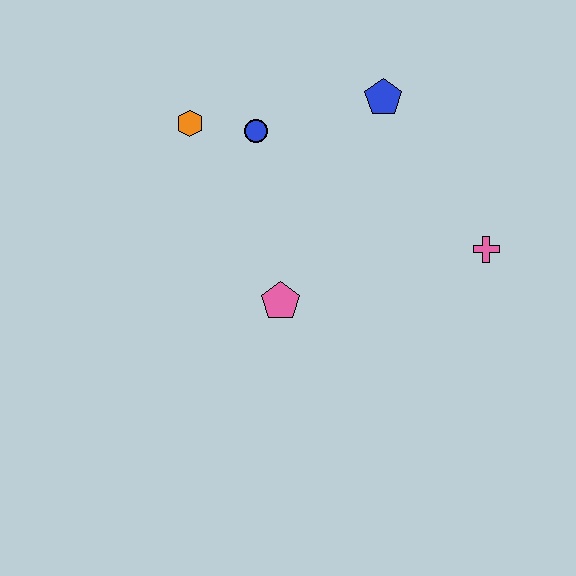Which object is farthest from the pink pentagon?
The blue pentagon is farthest from the pink pentagon.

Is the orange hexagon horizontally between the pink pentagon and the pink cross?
No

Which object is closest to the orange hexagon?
The blue circle is closest to the orange hexagon.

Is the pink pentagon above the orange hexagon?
No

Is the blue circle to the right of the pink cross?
No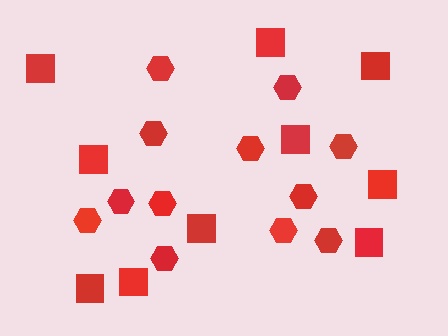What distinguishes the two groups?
There are 2 groups: one group of squares (10) and one group of hexagons (12).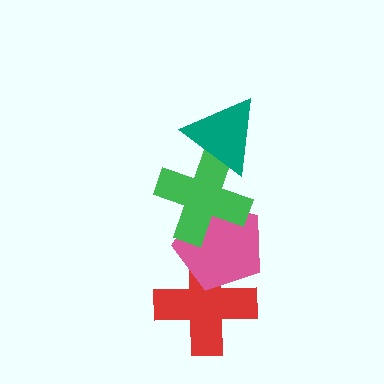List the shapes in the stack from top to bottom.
From top to bottom: the teal triangle, the green cross, the pink pentagon, the red cross.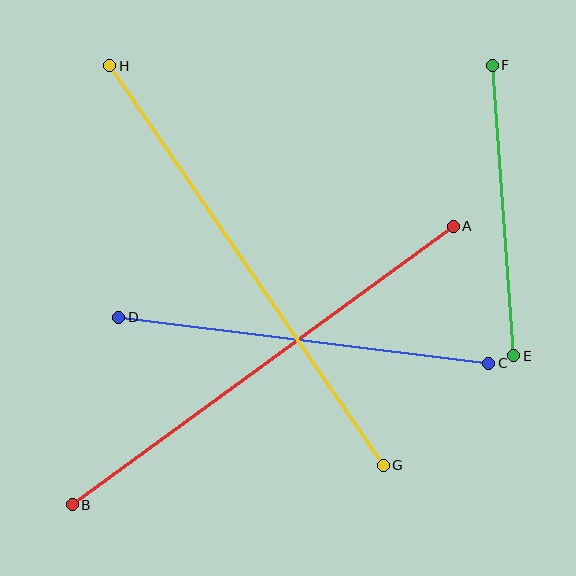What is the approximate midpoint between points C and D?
The midpoint is at approximately (304, 340) pixels.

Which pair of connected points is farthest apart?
Points G and H are farthest apart.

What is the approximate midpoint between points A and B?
The midpoint is at approximately (263, 366) pixels.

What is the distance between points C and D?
The distance is approximately 373 pixels.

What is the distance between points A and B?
The distance is approximately 472 pixels.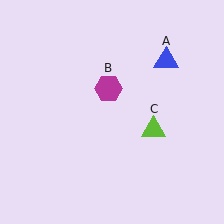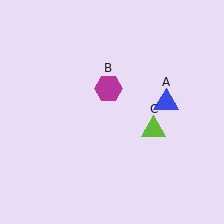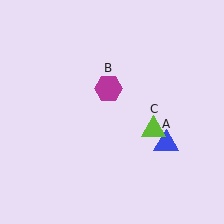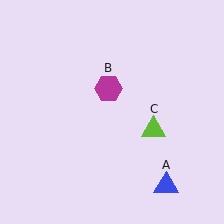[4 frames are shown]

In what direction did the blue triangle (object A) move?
The blue triangle (object A) moved down.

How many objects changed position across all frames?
1 object changed position: blue triangle (object A).